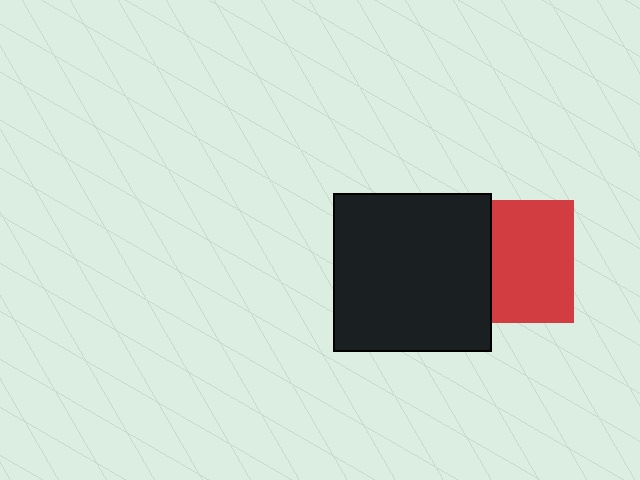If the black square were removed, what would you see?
You would see the complete red square.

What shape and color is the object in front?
The object in front is a black square.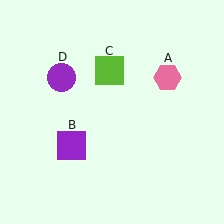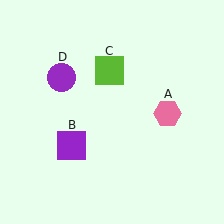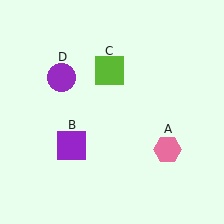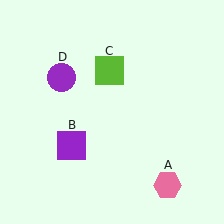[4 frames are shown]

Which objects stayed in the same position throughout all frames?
Purple square (object B) and lime square (object C) and purple circle (object D) remained stationary.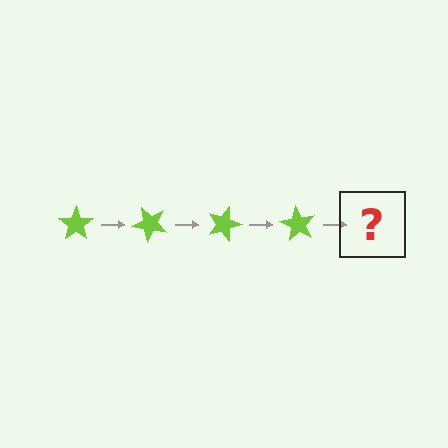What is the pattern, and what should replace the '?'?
The pattern is that the star rotates 45 degrees each step. The '?' should be a lime star rotated 180 degrees.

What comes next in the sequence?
The next element should be a lime star rotated 180 degrees.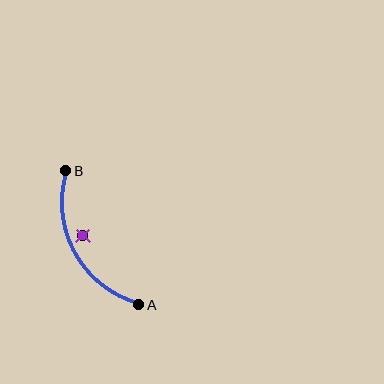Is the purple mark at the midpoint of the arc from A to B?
No — the purple mark does not lie on the arc at all. It sits slightly inside the curve.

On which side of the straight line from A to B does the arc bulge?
The arc bulges to the left of the straight line connecting A and B.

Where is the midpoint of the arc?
The arc midpoint is the point on the curve farthest from the straight line joining A and B. It sits to the left of that line.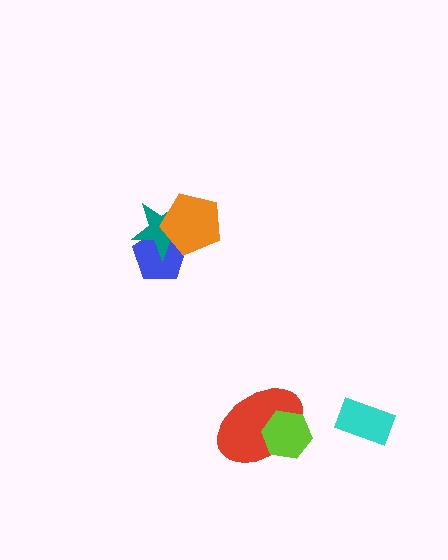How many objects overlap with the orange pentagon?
2 objects overlap with the orange pentagon.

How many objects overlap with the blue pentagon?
2 objects overlap with the blue pentagon.